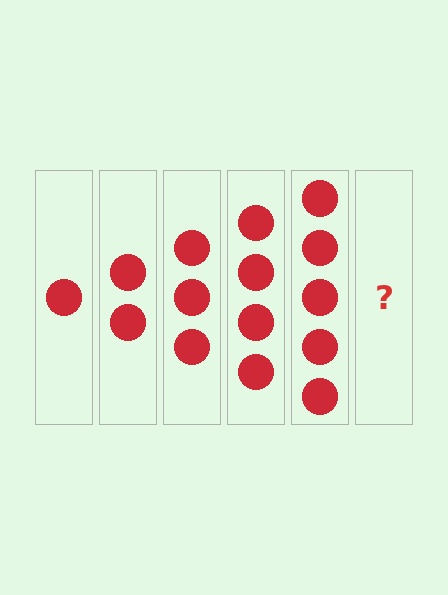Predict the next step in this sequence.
The next step is 6 circles.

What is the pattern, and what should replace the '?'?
The pattern is that each step adds one more circle. The '?' should be 6 circles.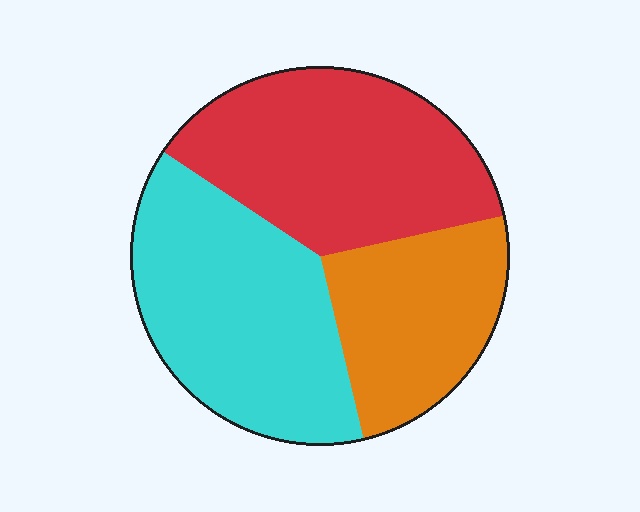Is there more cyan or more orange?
Cyan.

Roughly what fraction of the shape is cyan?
Cyan takes up between a quarter and a half of the shape.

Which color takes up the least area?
Orange, at roughly 25%.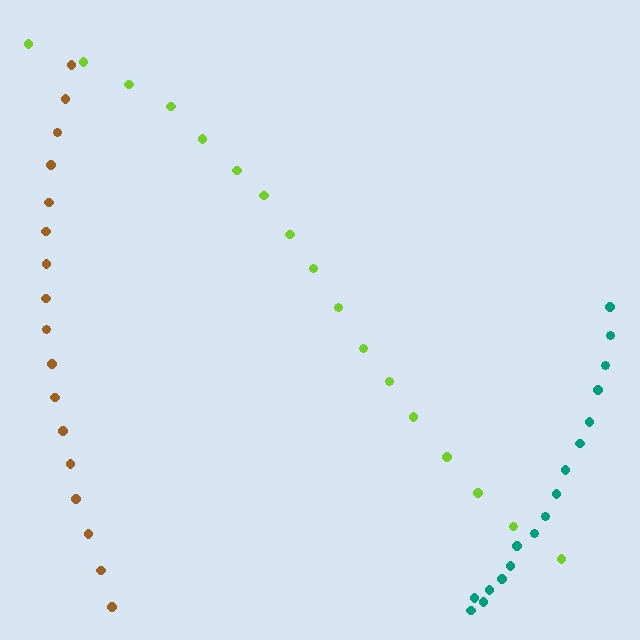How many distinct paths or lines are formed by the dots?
There are 3 distinct paths.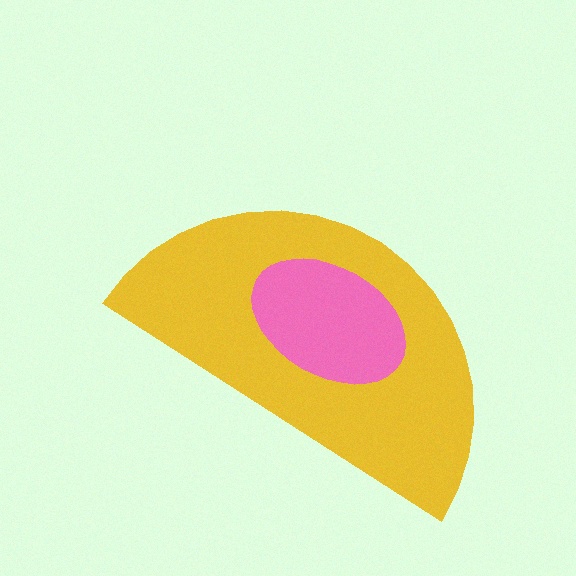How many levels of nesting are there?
2.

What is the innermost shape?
The pink ellipse.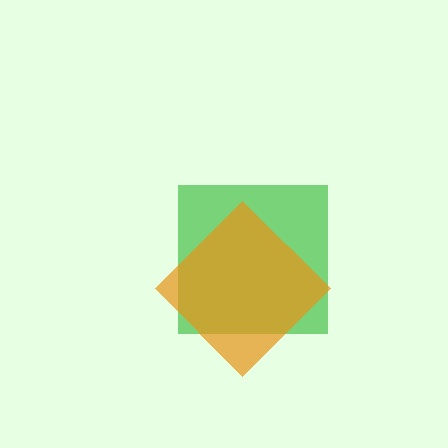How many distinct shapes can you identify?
There are 2 distinct shapes: a green square, an orange diamond.